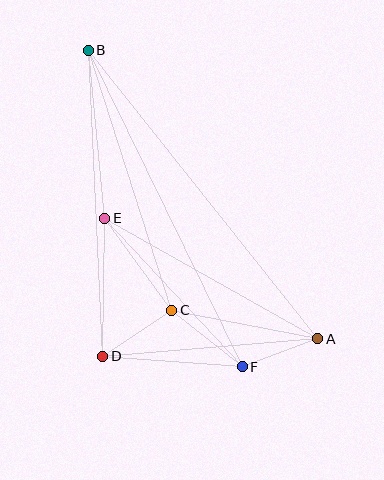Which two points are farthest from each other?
Points A and B are farthest from each other.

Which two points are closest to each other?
Points A and F are closest to each other.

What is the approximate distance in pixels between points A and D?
The distance between A and D is approximately 215 pixels.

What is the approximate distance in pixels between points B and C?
The distance between B and C is approximately 273 pixels.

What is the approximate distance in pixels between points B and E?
The distance between B and E is approximately 169 pixels.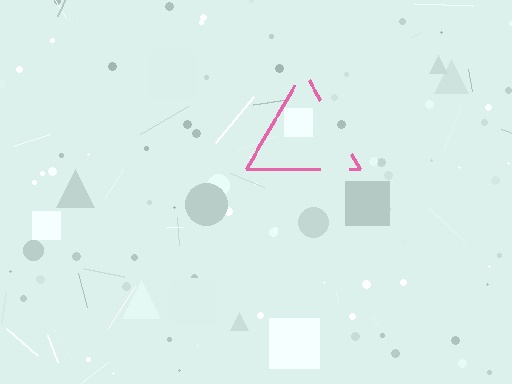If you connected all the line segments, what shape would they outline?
They would outline a triangle.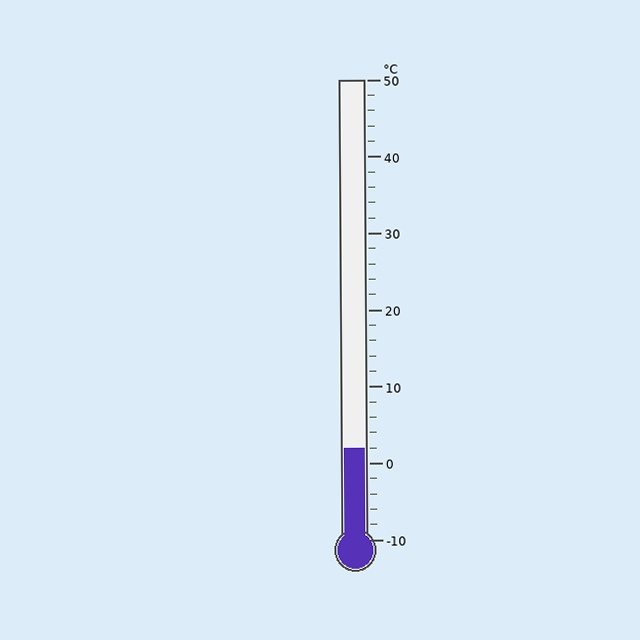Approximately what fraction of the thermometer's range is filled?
The thermometer is filled to approximately 20% of its range.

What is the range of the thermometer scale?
The thermometer scale ranges from -10°C to 50°C.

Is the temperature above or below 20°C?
The temperature is below 20°C.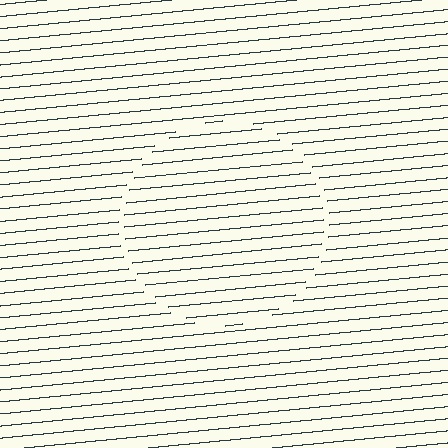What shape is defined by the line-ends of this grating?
An illusory circle. The interior of the shape contains the same grating, shifted by half a period — the contour is defined by the phase discontinuity where line-ends from the inner and outer gratings abut.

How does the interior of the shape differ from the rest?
The interior of the shape contains the same grating, shifted by half a period — the contour is defined by the phase discontinuity where line-ends from the inner and outer gratings abut.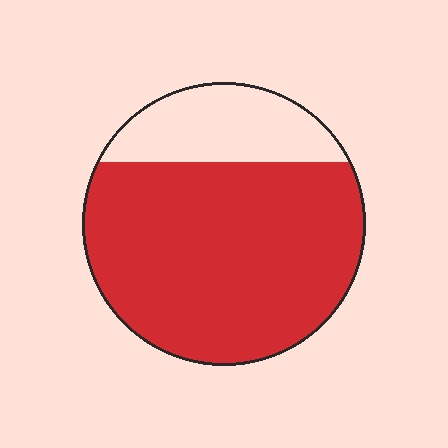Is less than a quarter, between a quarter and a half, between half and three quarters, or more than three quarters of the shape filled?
More than three quarters.